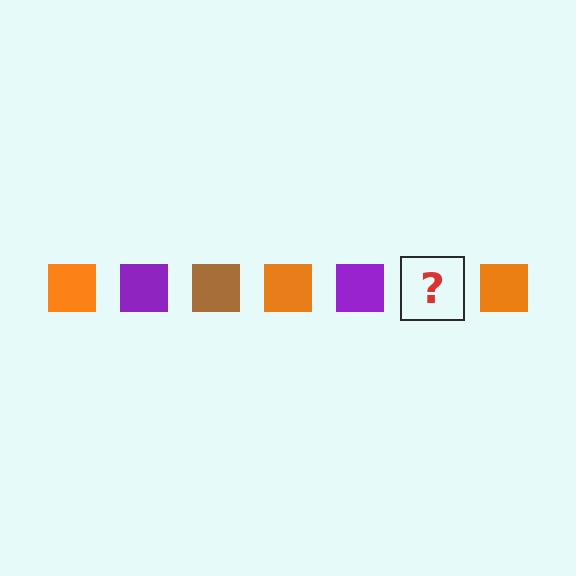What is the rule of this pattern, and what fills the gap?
The rule is that the pattern cycles through orange, purple, brown squares. The gap should be filled with a brown square.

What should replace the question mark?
The question mark should be replaced with a brown square.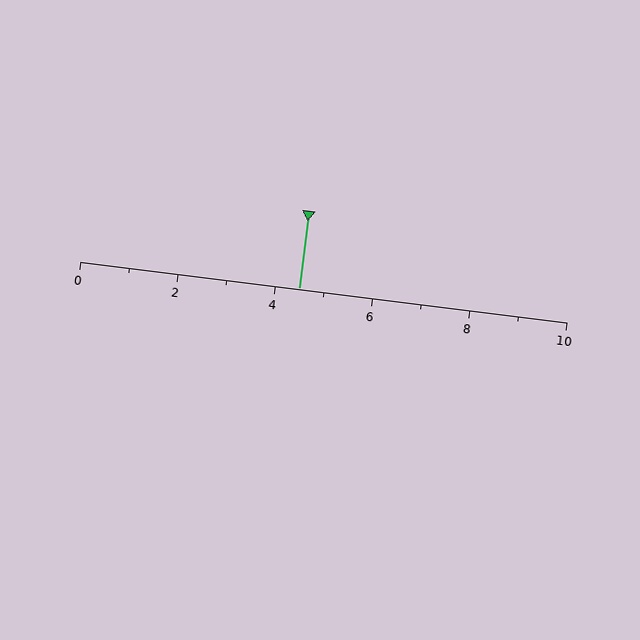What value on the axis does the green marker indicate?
The marker indicates approximately 4.5.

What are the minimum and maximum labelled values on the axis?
The axis runs from 0 to 10.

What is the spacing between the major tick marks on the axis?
The major ticks are spaced 2 apart.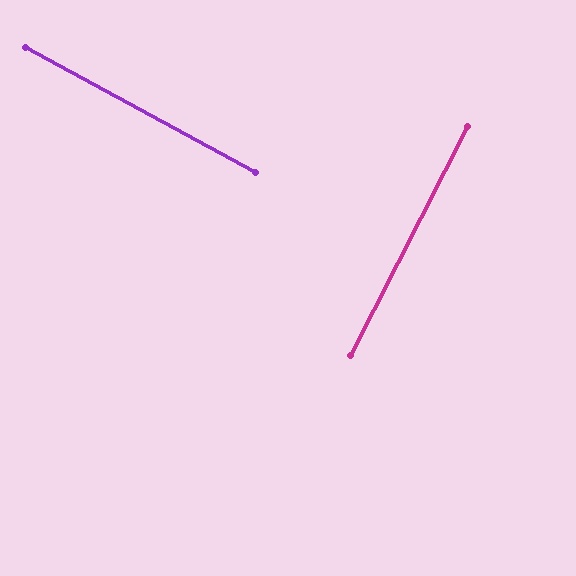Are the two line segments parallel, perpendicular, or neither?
Perpendicular — they meet at approximately 89°.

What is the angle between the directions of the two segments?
Approximately 89 degrees.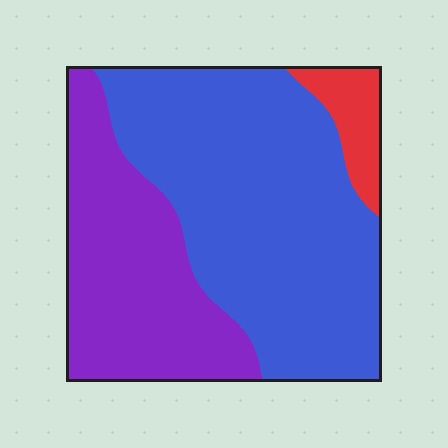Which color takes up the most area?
Blue, at roughly 60%.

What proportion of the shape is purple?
Purple covers 34% of the shape.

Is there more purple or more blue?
Blue.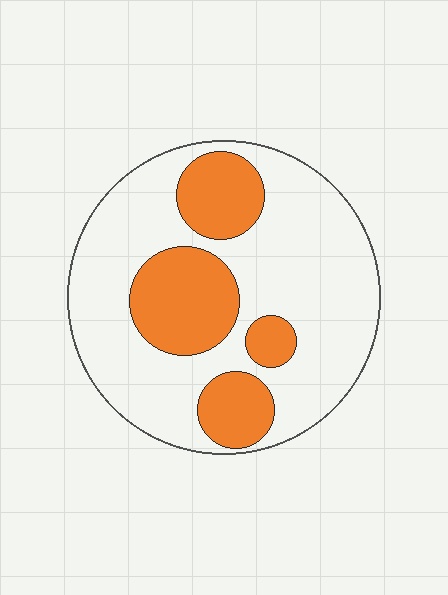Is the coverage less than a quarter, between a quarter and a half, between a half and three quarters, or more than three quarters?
Between a quarter and a half.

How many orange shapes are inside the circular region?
4.